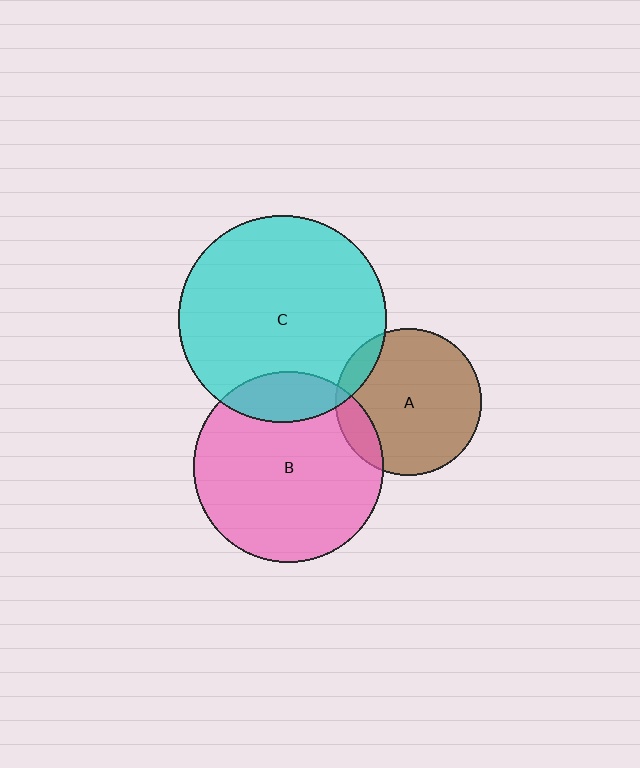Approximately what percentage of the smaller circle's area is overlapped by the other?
Approximately 15%.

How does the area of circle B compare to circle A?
Approximately 1.7 times.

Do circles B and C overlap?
Yes.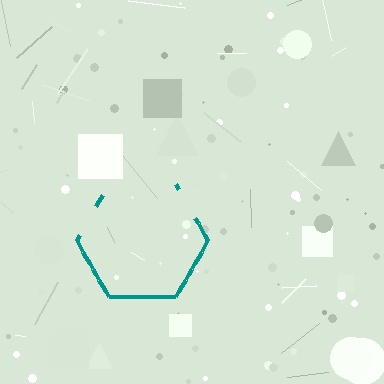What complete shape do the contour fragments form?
The contour fragments form a hexagon.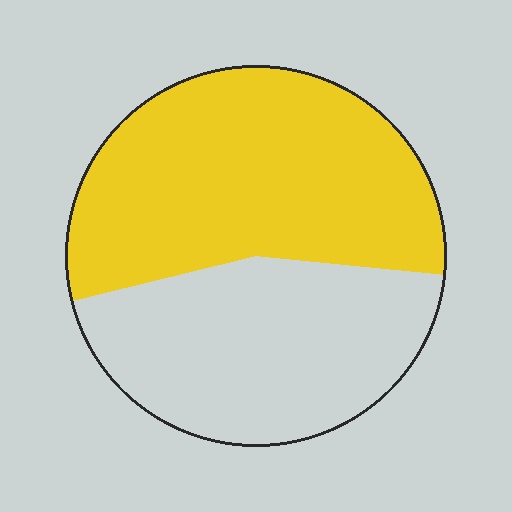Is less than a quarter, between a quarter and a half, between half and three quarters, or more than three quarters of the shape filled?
Between half and three quarters.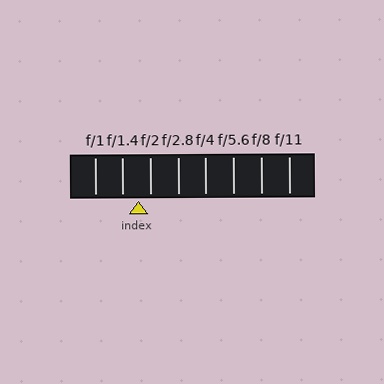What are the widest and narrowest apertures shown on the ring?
The widest aperture shown is f/1 and the narrowest is f/11.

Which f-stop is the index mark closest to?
The index mark is closest to f/2.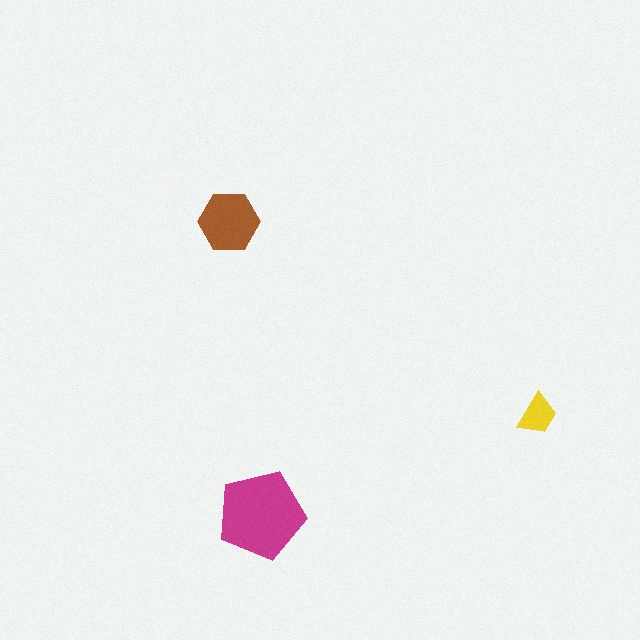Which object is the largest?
The magenta pentagon.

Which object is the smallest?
The yellow trapezoid.